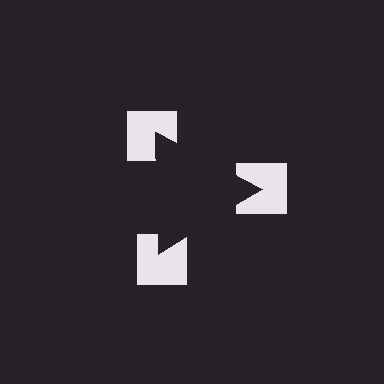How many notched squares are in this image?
There are 3 — one at each vertex of the illusory triangle.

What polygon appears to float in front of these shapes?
An illusory triangle — its edges are inferred from the aligned wedge cuts in the notched squares, not physically drawn.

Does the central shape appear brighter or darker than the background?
It typically appears slightly darker than the background, even though no actual brightness change is drawn.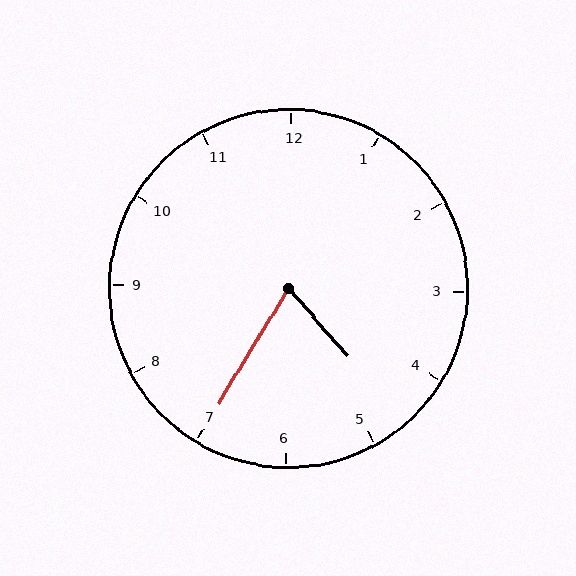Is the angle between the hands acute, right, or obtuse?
It is acute.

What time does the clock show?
4:35.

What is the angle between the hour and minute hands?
Approximately 72 degrees.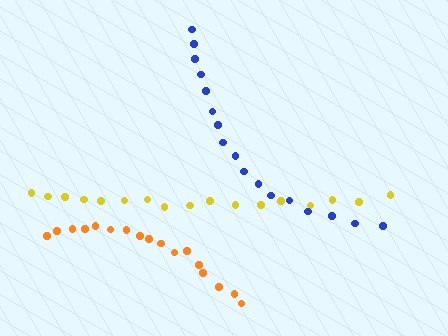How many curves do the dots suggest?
There are 3 distinct paths.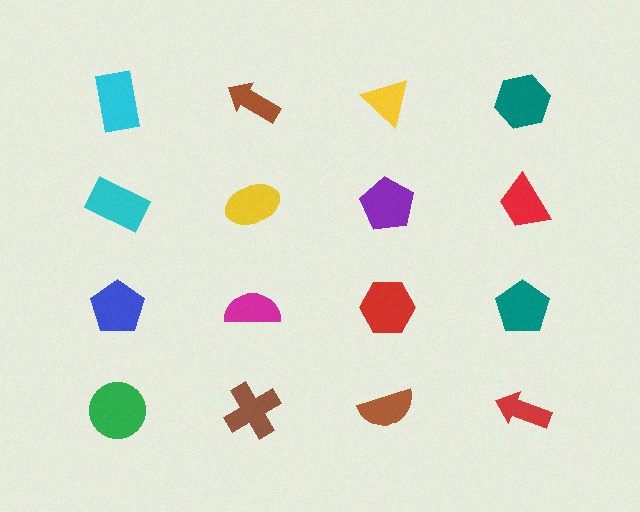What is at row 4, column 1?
A green circle.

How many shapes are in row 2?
4 shapes.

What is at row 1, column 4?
A teal hexagon.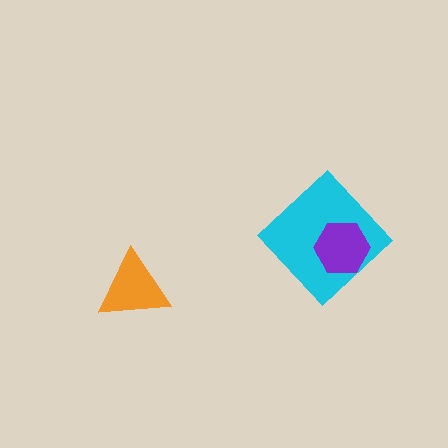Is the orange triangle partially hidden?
No, no other shape covers it.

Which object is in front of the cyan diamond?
The purple hexagon is in front of the cyan diamond.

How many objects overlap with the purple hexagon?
1 object overlaps with the purple hexagon.